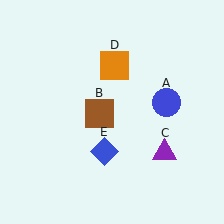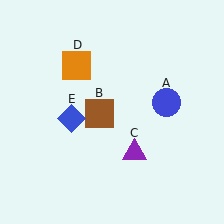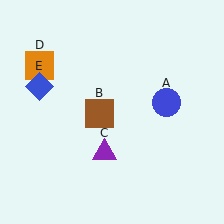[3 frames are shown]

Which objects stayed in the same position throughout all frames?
Blue circle (object A) and brown square (object B) remained stationary.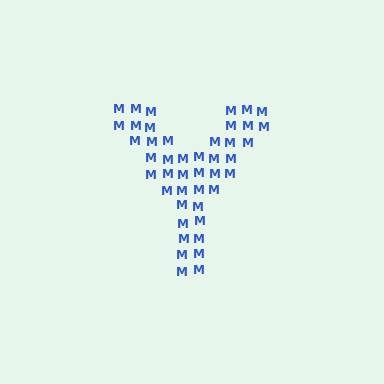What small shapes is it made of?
It is made of small letter M's.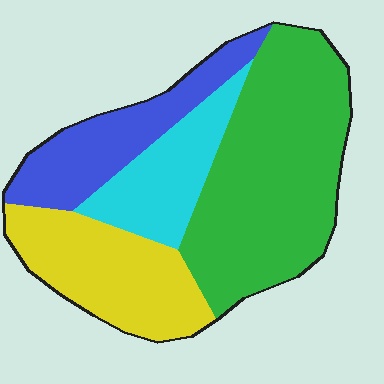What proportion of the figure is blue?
Blue covers about 20% of the figure.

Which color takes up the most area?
Green, at roughly 45%.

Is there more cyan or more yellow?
Yellow.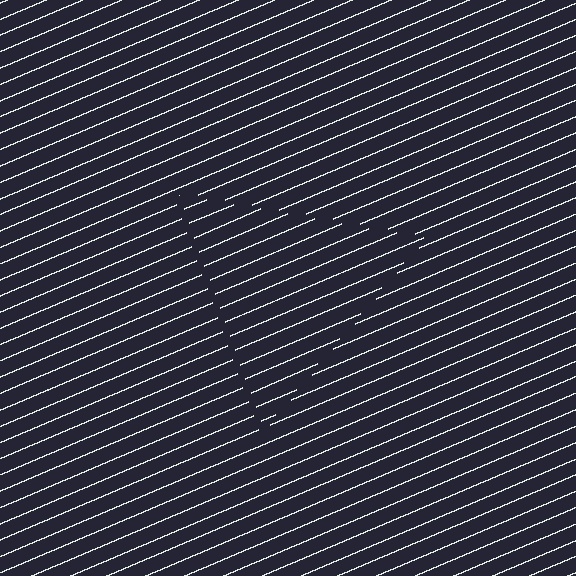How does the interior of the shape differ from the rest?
The interior of the shape contains the same grating, shifted by half a period — the contour is defined by the phase discontinuity where line-ends from the inner and outer gratings abut.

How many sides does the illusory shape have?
3 sides — the line-ends trace a triangle.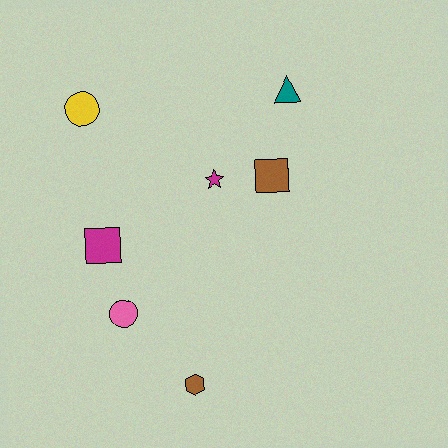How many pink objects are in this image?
There is 1 pink object.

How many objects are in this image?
There are 7 objects.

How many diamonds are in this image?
There are no diamonds.